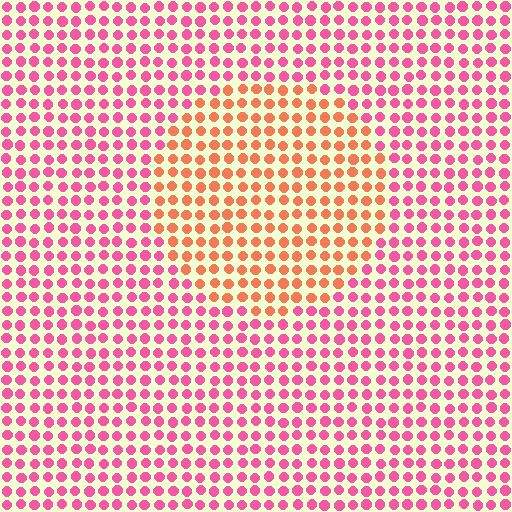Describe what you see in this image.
The image is filled with small pink elements in a uniform arrangement. A circle-shaped region is visible where the elements are tinted to a slightly different hue, forming a subtle color boundary.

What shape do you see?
I see a circle.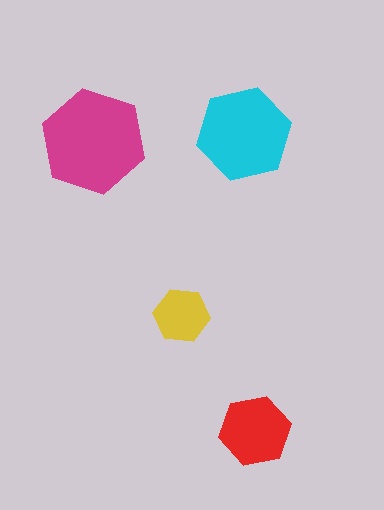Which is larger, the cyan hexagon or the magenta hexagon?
The magenta one.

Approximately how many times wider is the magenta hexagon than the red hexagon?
About 1.5 times wider.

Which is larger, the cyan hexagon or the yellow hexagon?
The cyan one.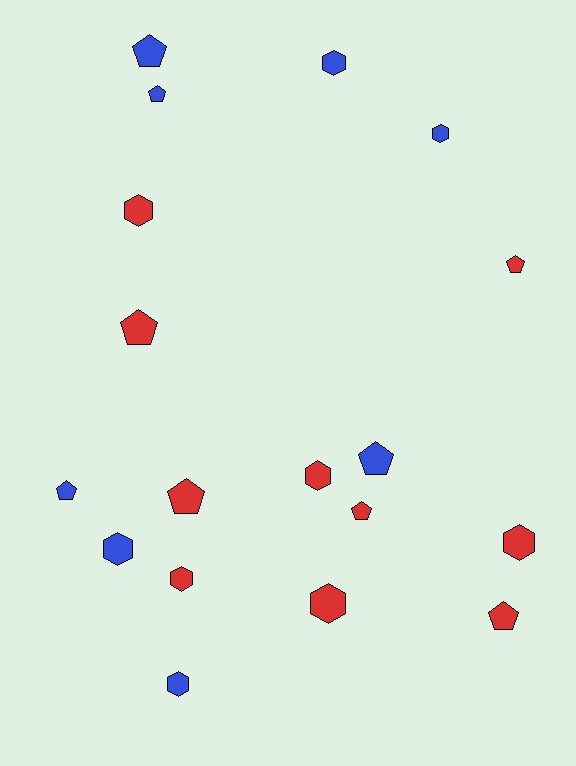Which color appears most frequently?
Red, with 10 objects.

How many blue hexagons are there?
There are 4 blue hexagons.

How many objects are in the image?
There are 18 objects.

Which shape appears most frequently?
Pentagon, with 9 objects.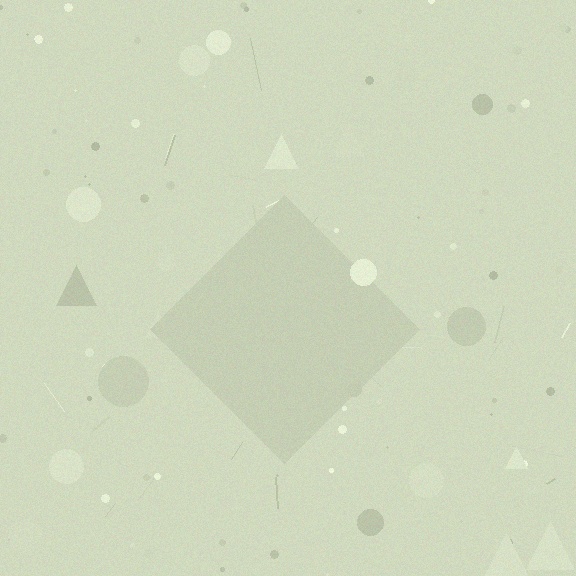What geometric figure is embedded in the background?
A diamond is embedded in the background.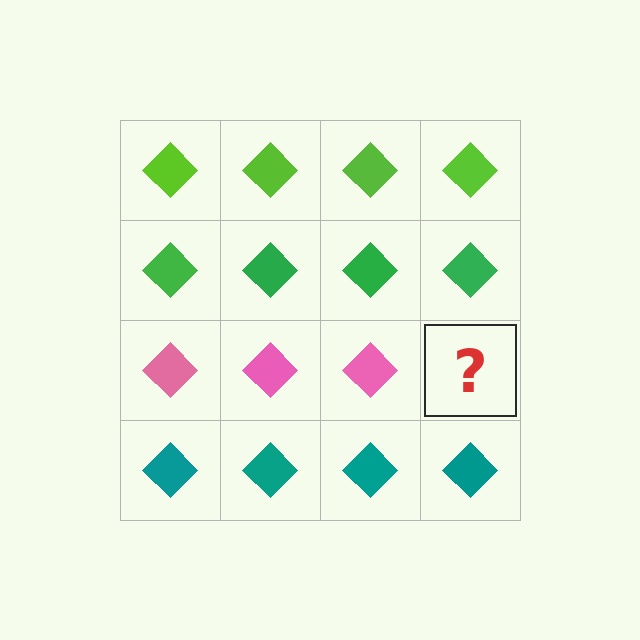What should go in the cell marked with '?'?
The missing cell should contain a pink diamond.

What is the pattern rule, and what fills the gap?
The rule is that each row has a consistent color. The gap should be filled with a pink diamond.